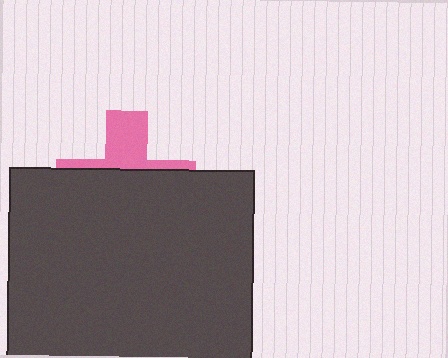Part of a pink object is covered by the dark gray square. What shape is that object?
It is a cross.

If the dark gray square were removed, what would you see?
You would see the complete pink cross.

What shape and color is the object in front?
The object in front is a dark gray square.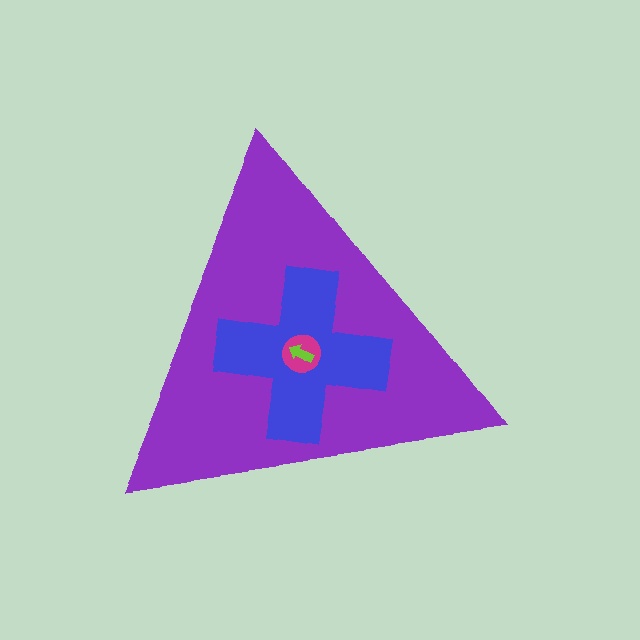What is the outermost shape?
The purple triangle.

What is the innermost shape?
The lime arrow.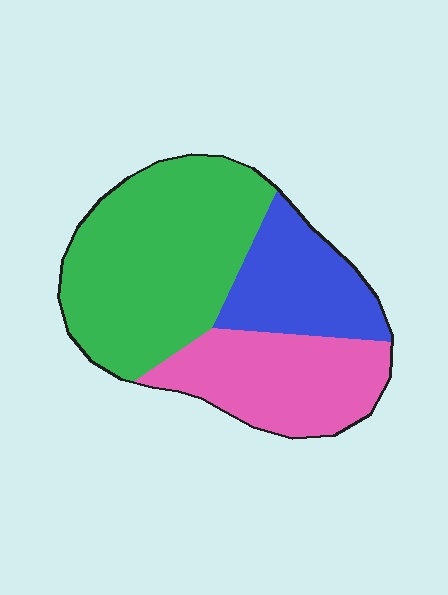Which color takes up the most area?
Green, at roughly 50%.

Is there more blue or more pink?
Pink.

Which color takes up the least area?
Blue, at roughly 20%.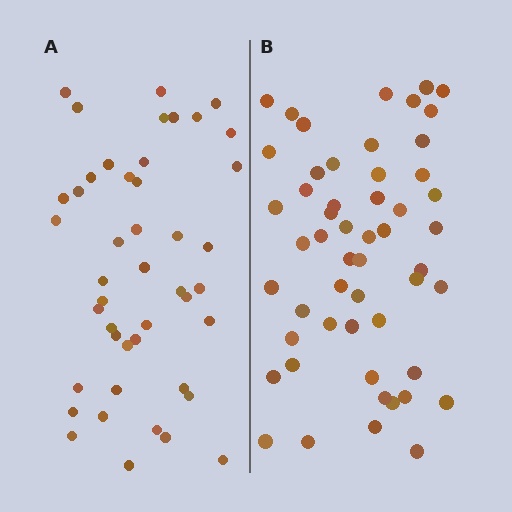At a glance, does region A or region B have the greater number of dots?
Region B (the right region) has more dots.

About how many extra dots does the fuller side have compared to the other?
Region B has roughly 8 or so more dots than region A.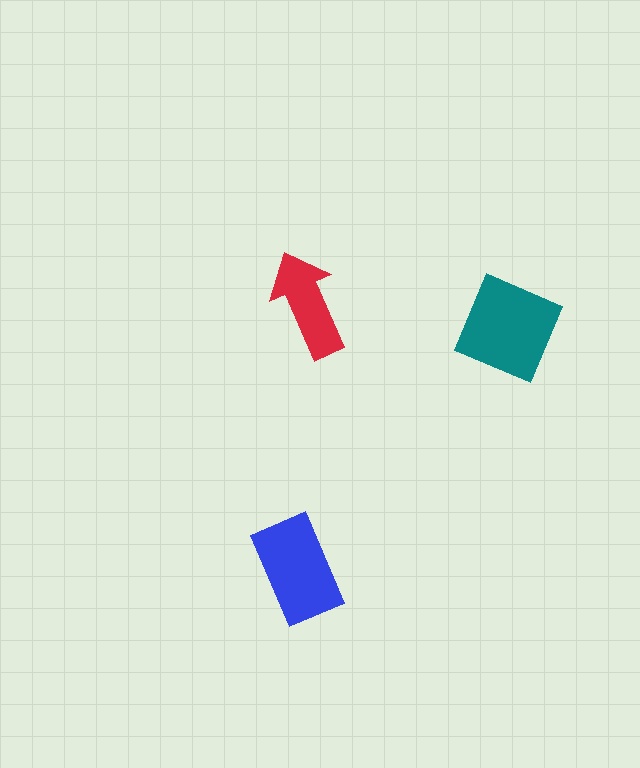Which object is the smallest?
The red arrow.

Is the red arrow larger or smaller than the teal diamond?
Smaller.